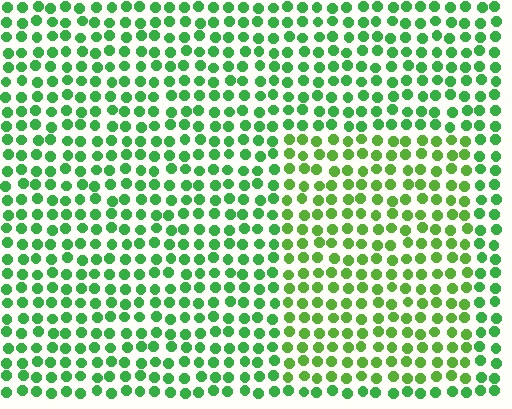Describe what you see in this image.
The image is filled with small green elements in a uniform arrangement. A rectangle-shaped region is visible where the elements are tinted to a slightly different hue, forming a subtle color boundary.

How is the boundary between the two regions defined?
The boundary is defined purely by a slight shift in hue (about 24 degrees). Spacing, size, and orientation are identical on both sides.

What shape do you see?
I see a rectangle.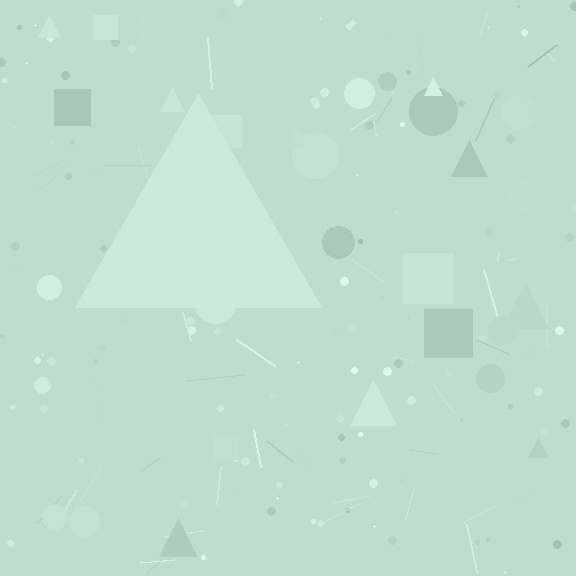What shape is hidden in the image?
A triangle is hidden in the image.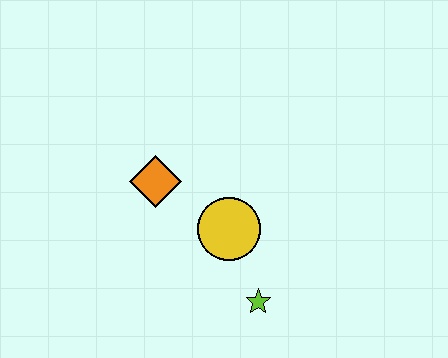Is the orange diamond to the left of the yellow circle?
Yes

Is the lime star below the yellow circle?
Yes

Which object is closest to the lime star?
The yellow circle is closest to the lime star.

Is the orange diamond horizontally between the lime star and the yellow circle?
No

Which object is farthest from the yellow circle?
The orange diamond is farthest from the yellow circle.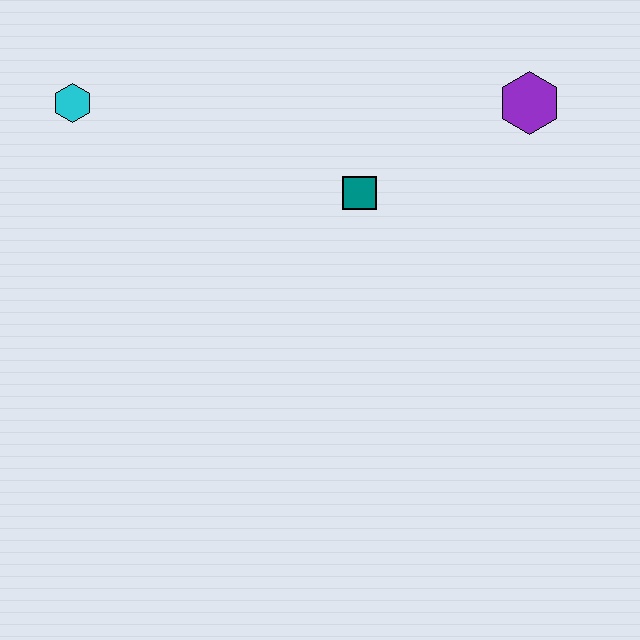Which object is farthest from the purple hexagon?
The cyan hexagon is farthest from the purple hexagon.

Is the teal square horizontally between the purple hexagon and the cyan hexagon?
Yes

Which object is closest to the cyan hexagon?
The teal square is closest to the cyan hexagon.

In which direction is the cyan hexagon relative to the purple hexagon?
The cyan hexagon is to the left of the purple hexagon.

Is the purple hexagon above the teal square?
Yes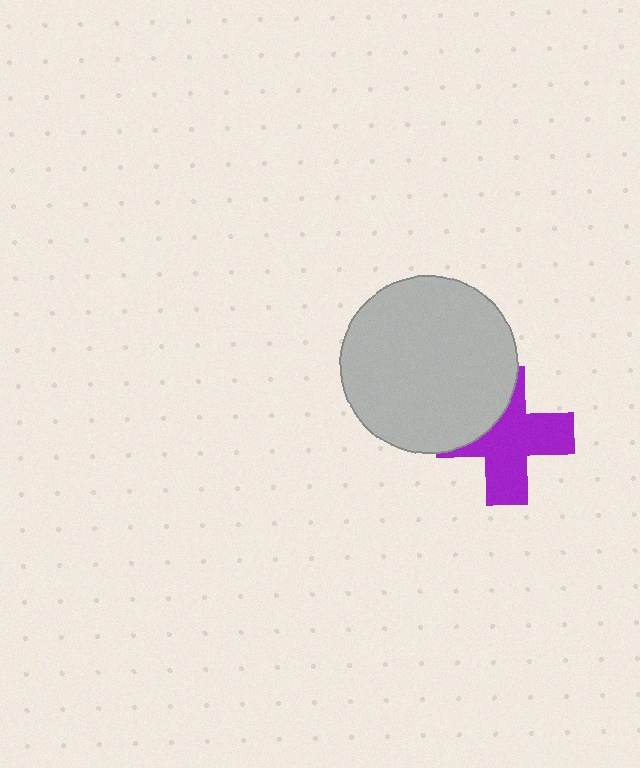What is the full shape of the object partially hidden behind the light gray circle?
The partially hidden object is a purple cross.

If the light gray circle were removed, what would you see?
You would see the complete purple cross.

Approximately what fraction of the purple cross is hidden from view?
Roughly 32% of the purple cross is hidden behind the light gray circle.